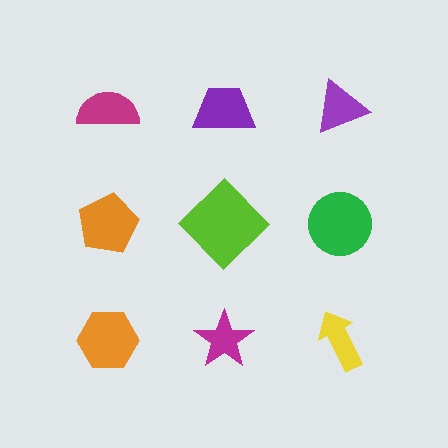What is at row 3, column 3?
A yellow arrow.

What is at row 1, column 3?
A purple triangle.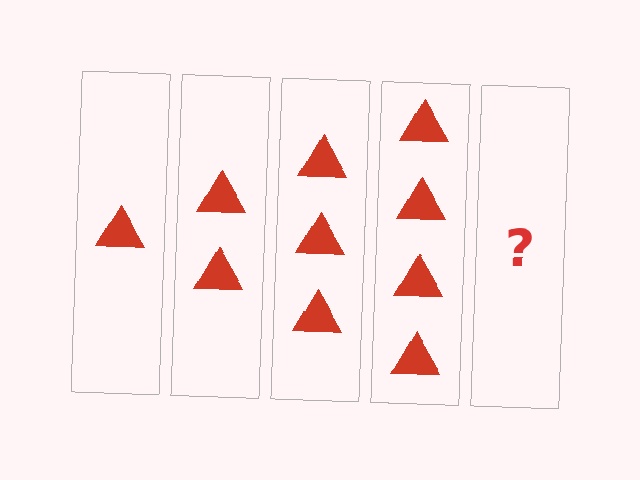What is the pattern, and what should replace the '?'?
The pattern is that each step adds one more triangle. The '?' should be 5 triangles.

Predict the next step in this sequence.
The next step is 5 triangles.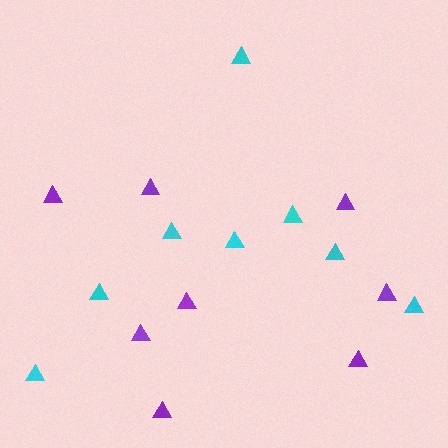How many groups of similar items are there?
There are 2 groups: one group of cyan triangles (8) and one group of purple triangles (8).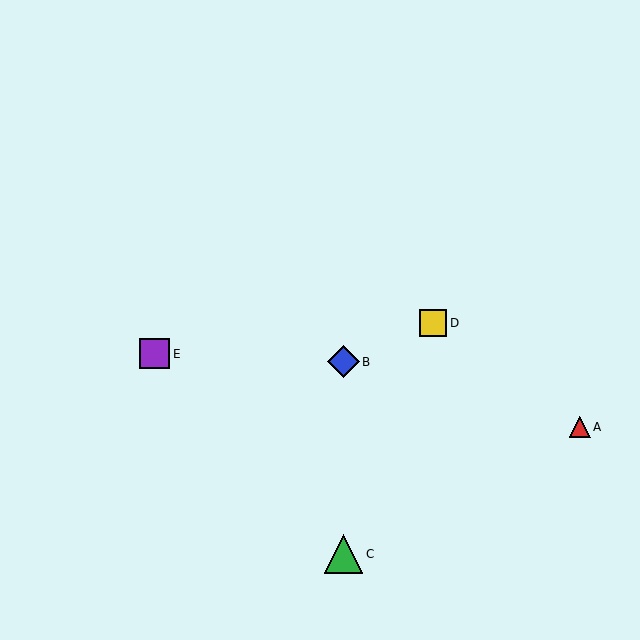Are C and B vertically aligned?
Yes, both are at x≈343.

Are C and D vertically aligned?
No, C is at x≈343 and D is at x≈433.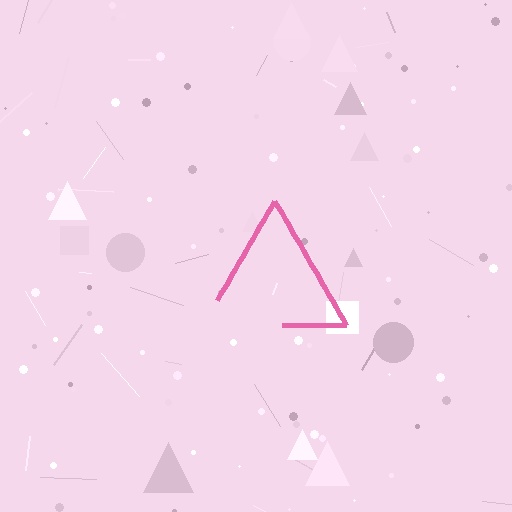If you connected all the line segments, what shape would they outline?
They would outline a triangle.